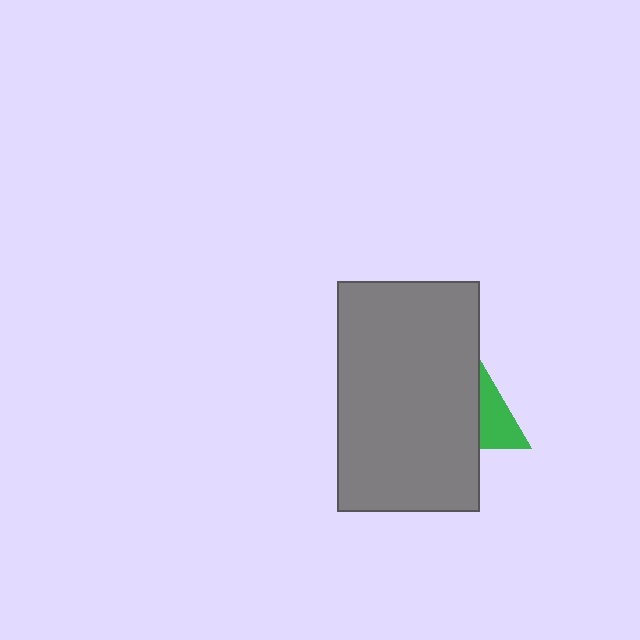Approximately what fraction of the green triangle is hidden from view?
Roughly 58% of the green triangle is hidden behind the gray rectangle.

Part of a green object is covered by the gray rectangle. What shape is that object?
It is a triangle.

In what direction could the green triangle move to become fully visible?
The green triangle could move right. That would shift it out from behind the gray rectangle entirely.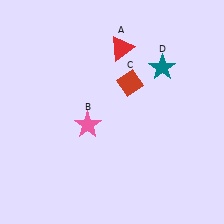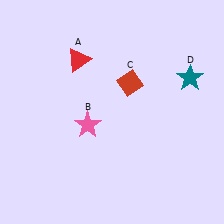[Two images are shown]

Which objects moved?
The objects that moved are: the red triangle (A), the teal star (D).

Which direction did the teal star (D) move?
The teal star (D) moved right.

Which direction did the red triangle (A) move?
The red triangle (A) moved left.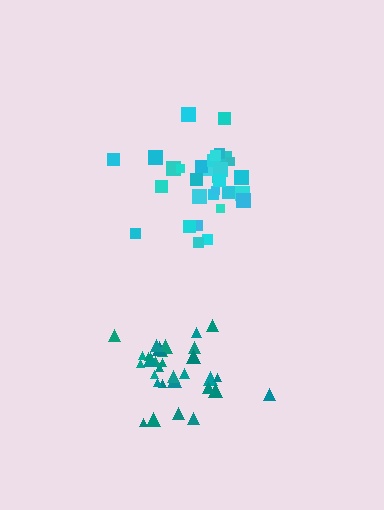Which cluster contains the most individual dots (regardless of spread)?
Teal (32).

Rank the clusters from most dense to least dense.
teal, cyan.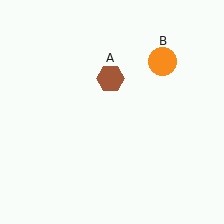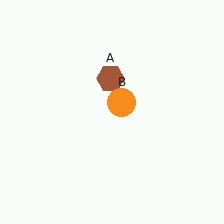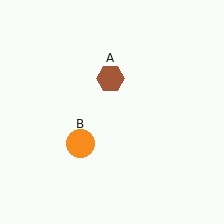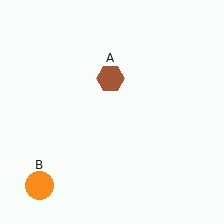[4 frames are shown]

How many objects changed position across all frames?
1 object changed position: orange circle (object B).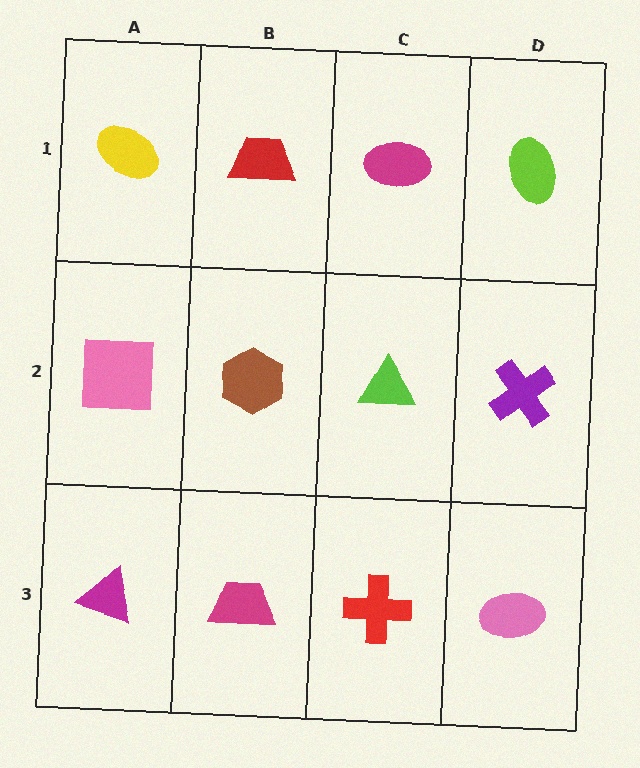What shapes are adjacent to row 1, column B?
A brown hexagon (row 2, column B), a yellow ellipse (row 1, column A), a magenta ellipse (row 1, column C).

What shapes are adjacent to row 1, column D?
A purple cross (row 2, column D), a magenta ellipse (row 1, column C).